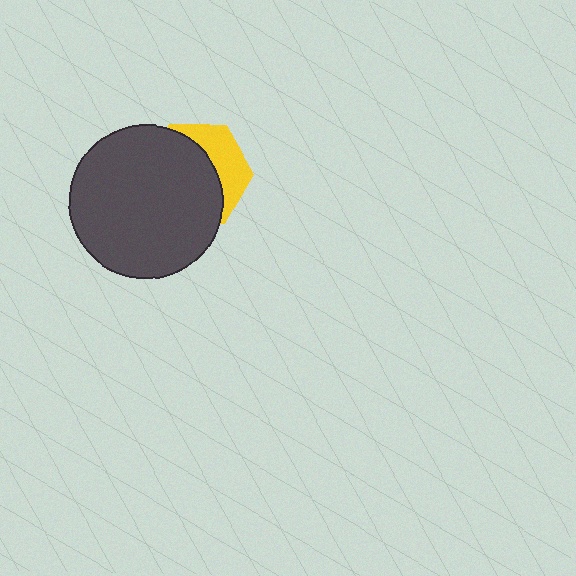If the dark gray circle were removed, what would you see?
You would see the complete yellow hexagon.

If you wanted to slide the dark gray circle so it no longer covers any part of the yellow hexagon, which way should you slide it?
Slide it toward the lower-left — that is the most direct way to separate the two shapes.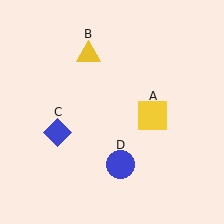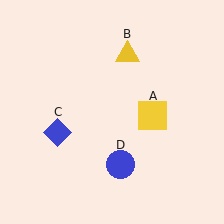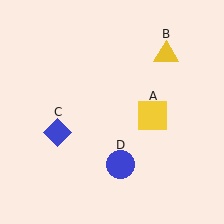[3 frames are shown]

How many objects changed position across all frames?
1 object changed position: yellow triangle (object B).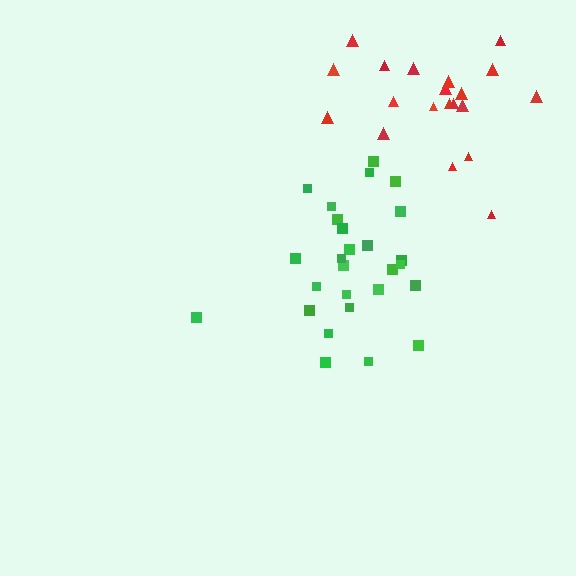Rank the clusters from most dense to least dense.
green, red.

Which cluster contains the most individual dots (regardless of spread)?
Green (27).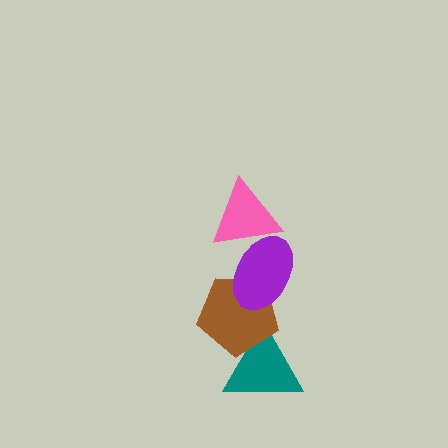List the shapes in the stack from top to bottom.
From top to bottom: the pink triangle, the purple ellipse, the brown pentagon, the teal triangle.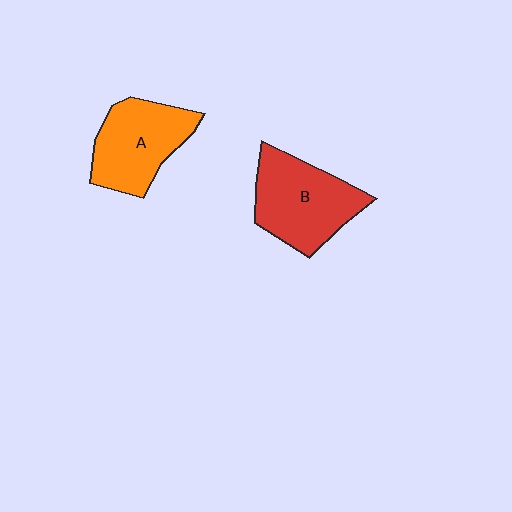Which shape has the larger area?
Shape B (red).